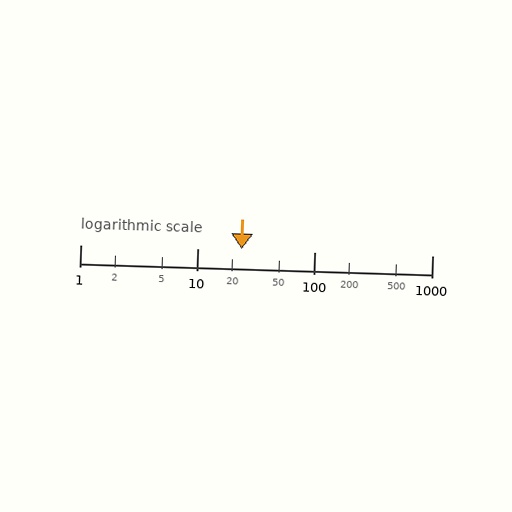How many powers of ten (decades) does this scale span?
The scale spans 3 decades, from 1 to 1000.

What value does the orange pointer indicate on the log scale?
The pointer indicates approximately 24.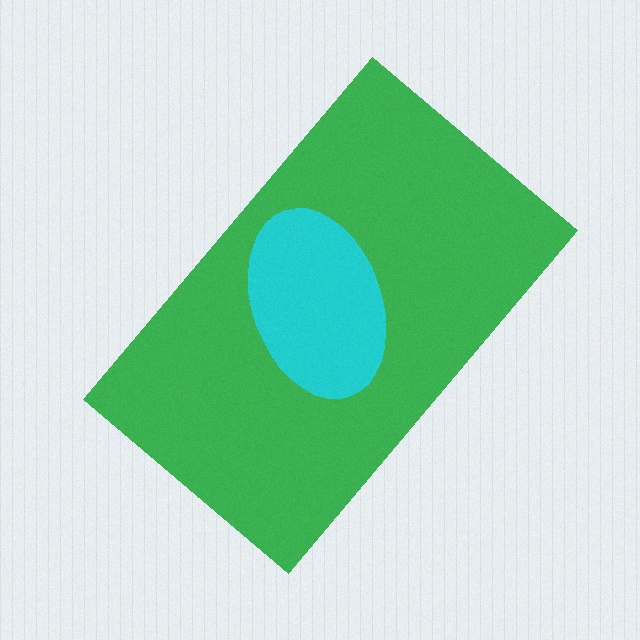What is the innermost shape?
The cyan ellipse.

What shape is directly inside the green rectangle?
The cyan ellipse.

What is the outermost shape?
The green rectangle.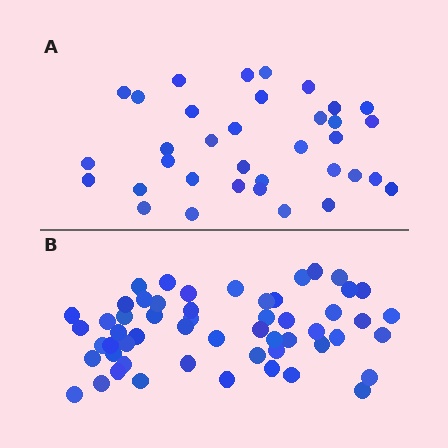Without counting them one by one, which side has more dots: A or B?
Region B (the bottom region) has more dots.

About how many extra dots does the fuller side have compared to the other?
Region B has approximately 20 more dots than region A.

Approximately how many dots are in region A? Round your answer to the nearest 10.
About 40 dots. (The exact count is 35, which rounds to 40.)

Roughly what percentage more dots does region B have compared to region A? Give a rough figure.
About 55% more.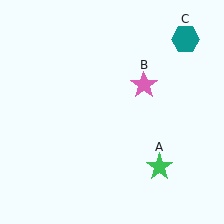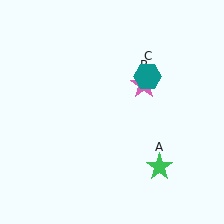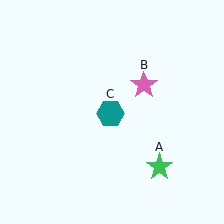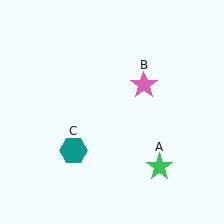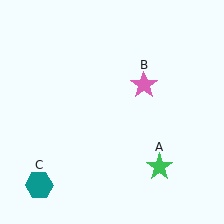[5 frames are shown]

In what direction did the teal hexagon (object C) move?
The teal hexagon (object C) moved down and to the left.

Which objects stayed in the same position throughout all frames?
Green star (object A) and pink star (object B) remained stationary.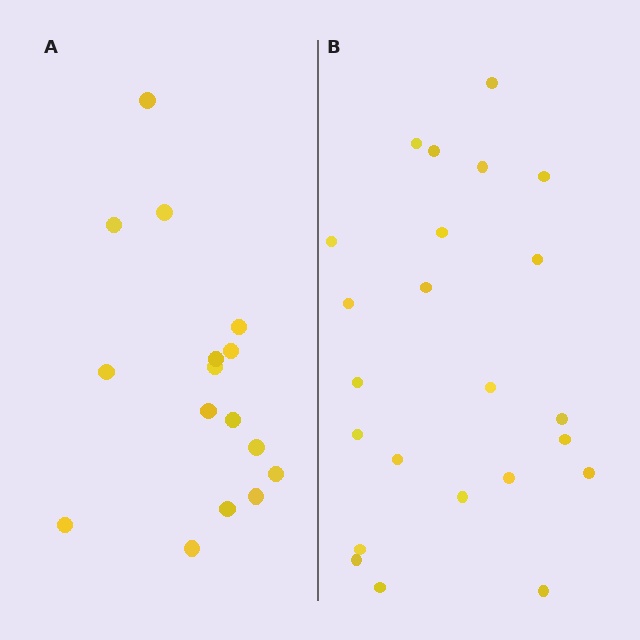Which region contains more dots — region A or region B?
Region B (the right region) has more dots.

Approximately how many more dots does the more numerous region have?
Region B has roughly 8 or so more dots than region A.